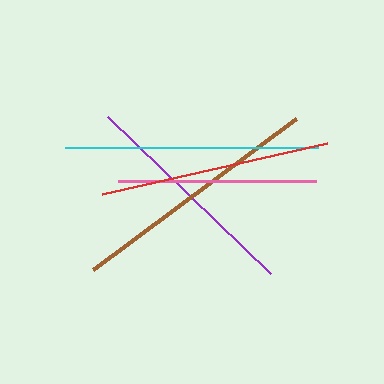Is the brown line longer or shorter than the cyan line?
The brown line is longer than the cyan line.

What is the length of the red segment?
The red segment is approximately 231 pixels long.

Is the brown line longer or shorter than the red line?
The brown line is longer than the red line.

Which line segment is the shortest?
The pink line is the shortest at approximately 198 pixels.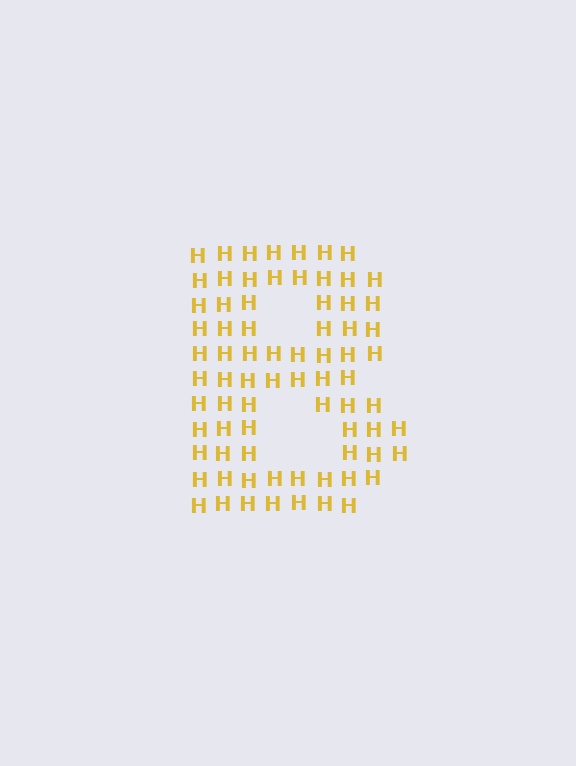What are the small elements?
The small elements are letter H's.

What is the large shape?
The large shape is the letter B.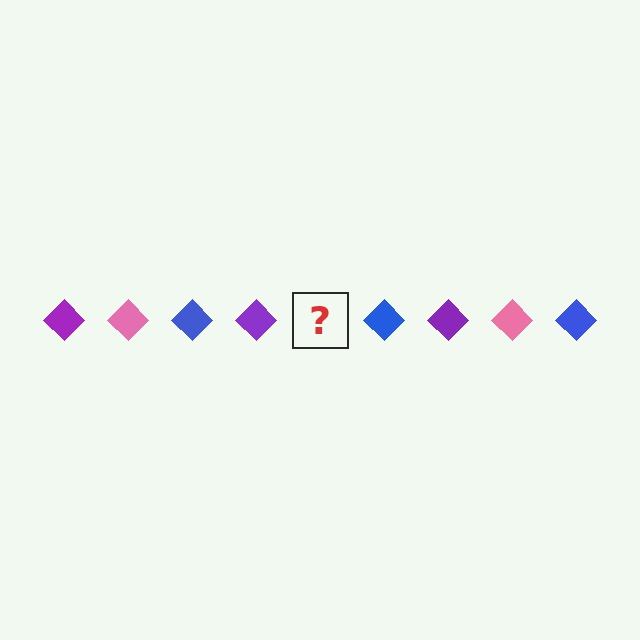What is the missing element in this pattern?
The missing element is a pink diamond.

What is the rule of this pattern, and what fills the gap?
The rule is that the pattern cycles through purple, pink, blue diamonds. The gap should be filled with a pink diamond.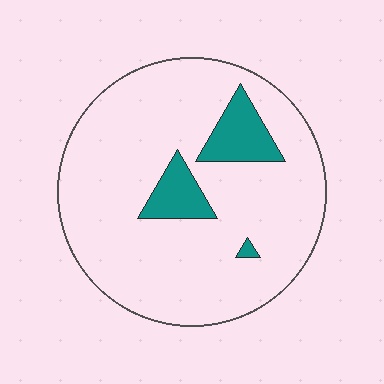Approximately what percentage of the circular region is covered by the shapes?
Approximately 10%.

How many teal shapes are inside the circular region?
3.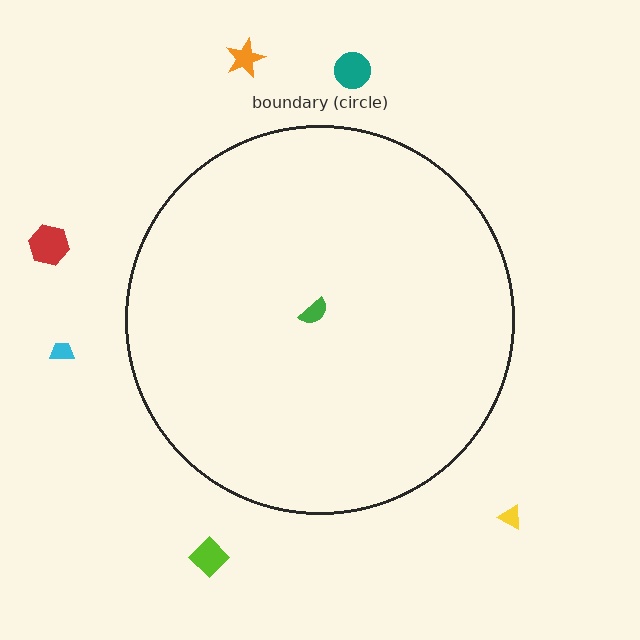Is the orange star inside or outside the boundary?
Outside.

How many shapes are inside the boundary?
1 inside, 6 outside.